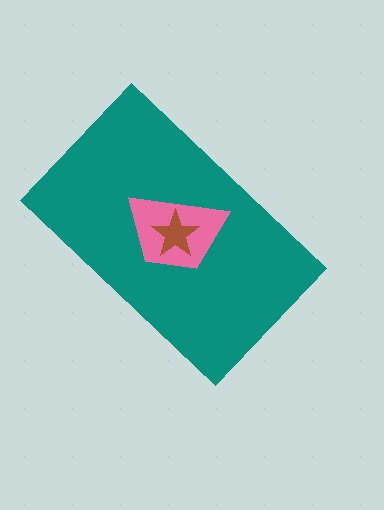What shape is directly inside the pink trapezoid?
The brown star.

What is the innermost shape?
The brown star.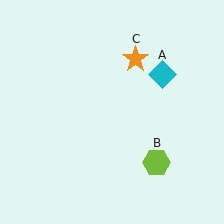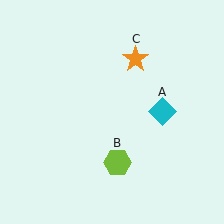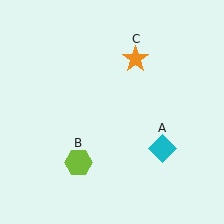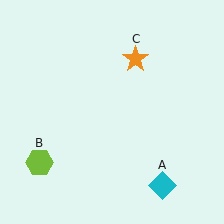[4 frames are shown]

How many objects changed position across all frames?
2 objects changed position: cyan diamond (object A), lime hexagon (object B).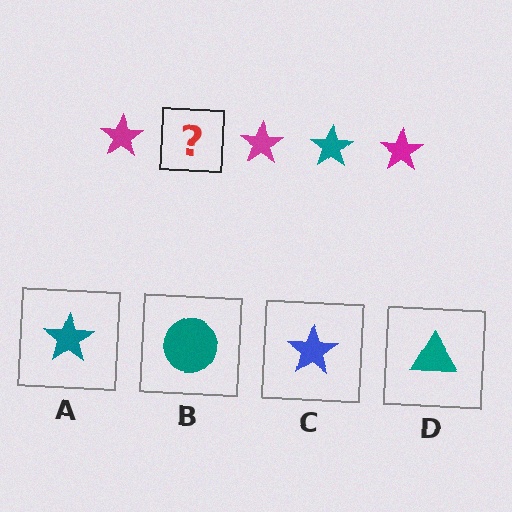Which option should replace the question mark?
Option A.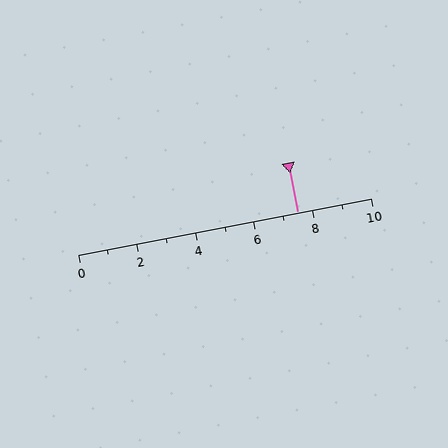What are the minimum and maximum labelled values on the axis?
The axis runs from 0 to 10.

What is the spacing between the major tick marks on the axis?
The major ticks are spaced 2 apart.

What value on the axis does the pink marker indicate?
The marker indicates approximately 7.5.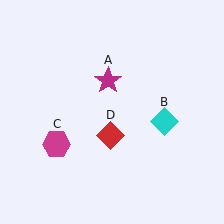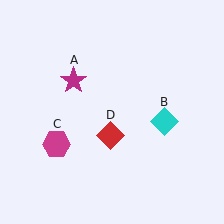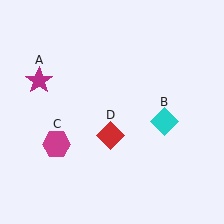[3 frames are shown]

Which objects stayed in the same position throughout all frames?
Cyan diamond (object B) and magenta hexagon (object C) and red diamond (object D) remained stationary.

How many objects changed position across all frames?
1 object changed position: magenta star (object A).